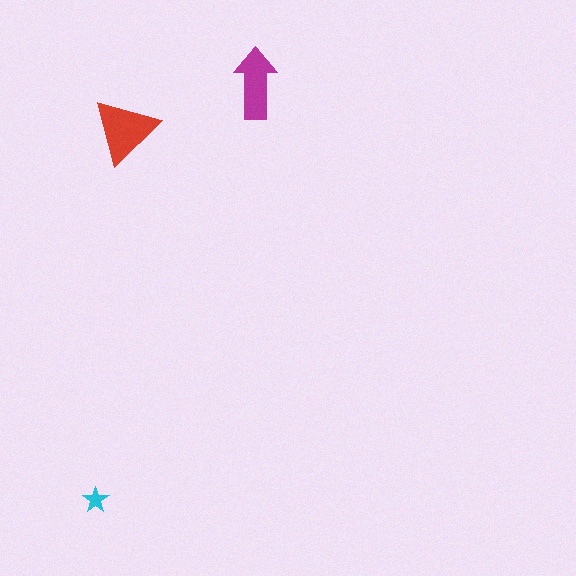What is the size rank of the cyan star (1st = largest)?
3rd.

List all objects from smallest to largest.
The cyan star, the magenta arrow, the red triangle.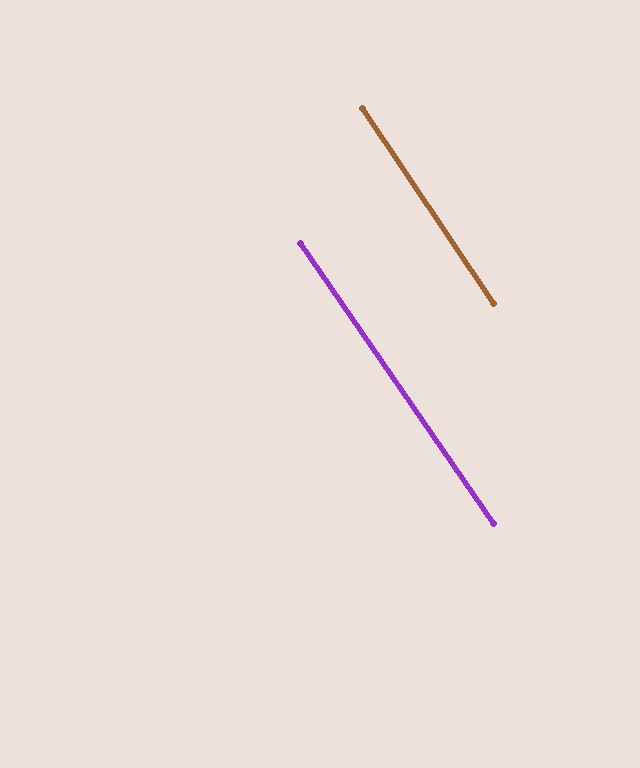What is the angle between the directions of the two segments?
Approximately 1 degree.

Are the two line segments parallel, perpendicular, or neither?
Parallel — their directions differ by only 0.7°.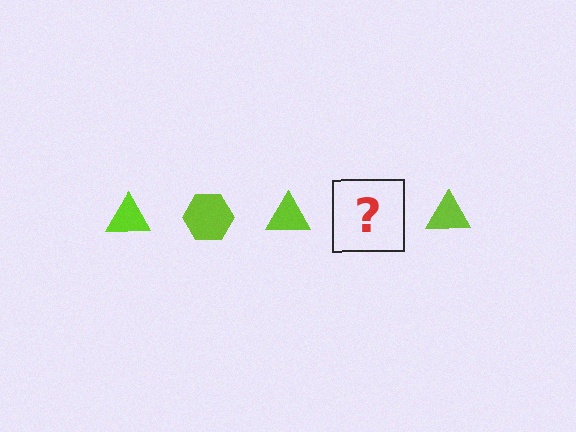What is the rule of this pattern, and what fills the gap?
The rule is that the pattern cycles through triangle, hexagon shapes in lime. The gap should be filled with a lime hexagon.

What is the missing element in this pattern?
The missing element is a lime hexagon.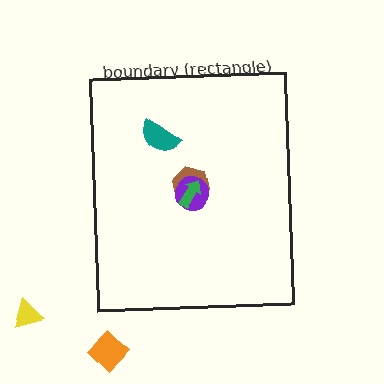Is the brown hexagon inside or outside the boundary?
Inside.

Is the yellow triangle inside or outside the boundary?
Outside.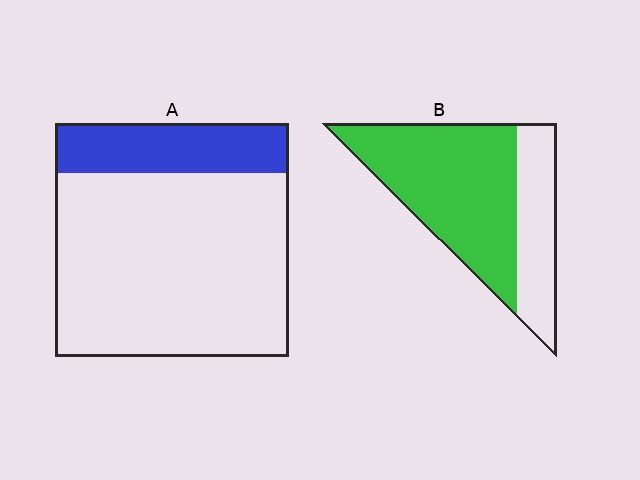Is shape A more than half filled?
No.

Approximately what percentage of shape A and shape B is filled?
A is approximately 20% and B is approximately 70%.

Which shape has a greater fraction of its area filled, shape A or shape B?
Shape B.